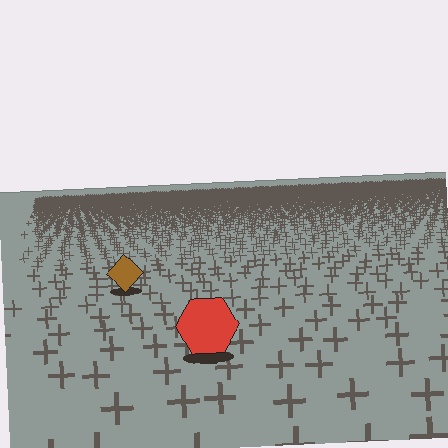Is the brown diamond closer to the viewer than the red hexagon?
No. The red hexagon is closer — you can tell from the texture gradient: the ground texture is coarser near it.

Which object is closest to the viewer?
The red hexagon is closest. The texture marks near it are larger and more spread out.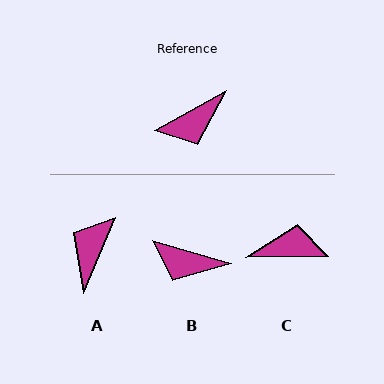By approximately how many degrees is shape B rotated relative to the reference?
Approximately 46 degrees clockwise.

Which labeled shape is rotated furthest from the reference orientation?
C, about 151 degrees away.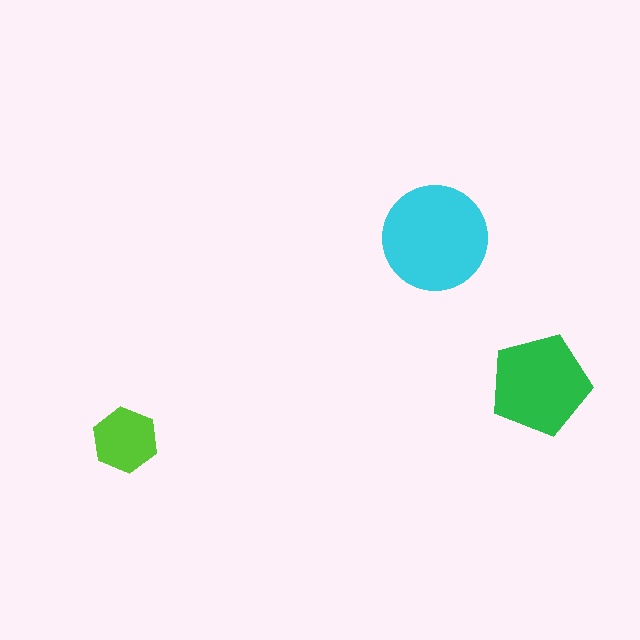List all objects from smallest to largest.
The lime hexagon, the green pentagon, the cyan circle.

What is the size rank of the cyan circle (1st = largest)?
1st.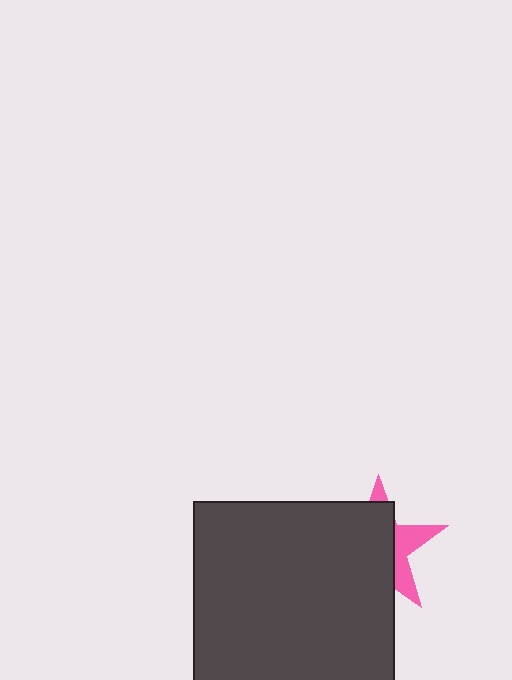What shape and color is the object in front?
The object in front is a dark gray square.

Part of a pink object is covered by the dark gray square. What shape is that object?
It is a star.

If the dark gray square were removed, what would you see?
You would see the complete pink star.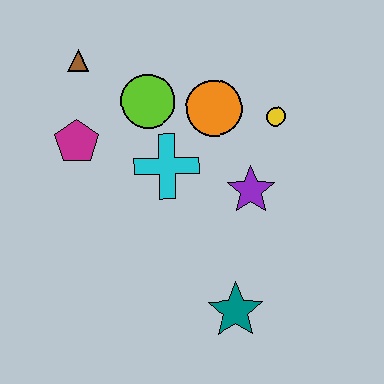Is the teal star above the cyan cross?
No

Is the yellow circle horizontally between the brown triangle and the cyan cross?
No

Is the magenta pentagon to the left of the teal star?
Yes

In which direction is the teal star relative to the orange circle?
The teal star is below the orange circle.